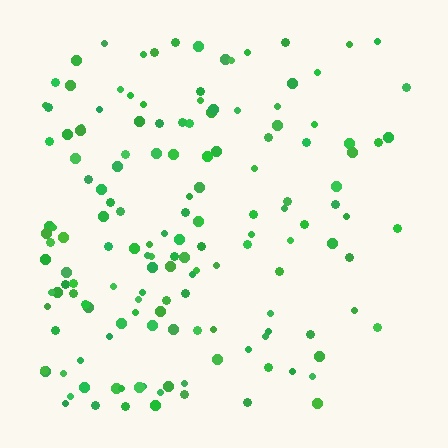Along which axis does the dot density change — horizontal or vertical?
Horizontal.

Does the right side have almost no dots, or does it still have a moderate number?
Still a moderate number, just noticeably fewer than the left.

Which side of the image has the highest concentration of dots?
The left.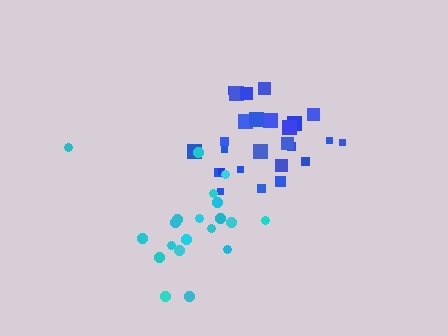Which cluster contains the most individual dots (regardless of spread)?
Blue (27).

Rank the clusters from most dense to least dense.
blue, cyan.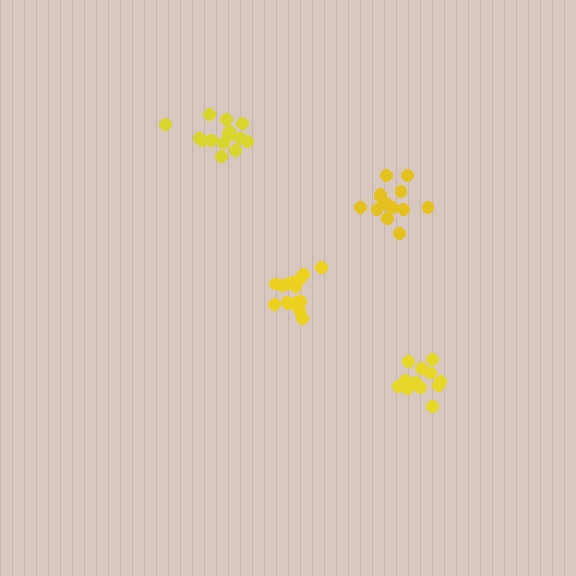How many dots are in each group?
Group 1: 15 dots, Group 2: 13 dots, Group 3: 17 dots, Group 4: 14 dots (59 total).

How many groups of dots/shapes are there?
There are 4 groups.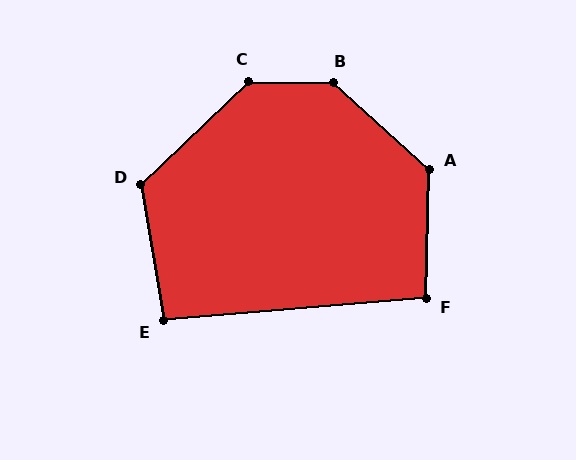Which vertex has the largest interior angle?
B, at approximately 139 degrees.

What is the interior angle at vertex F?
Approximately 96 degrees (obtuse).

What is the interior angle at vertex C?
Approximately 135 degrees (obtuse).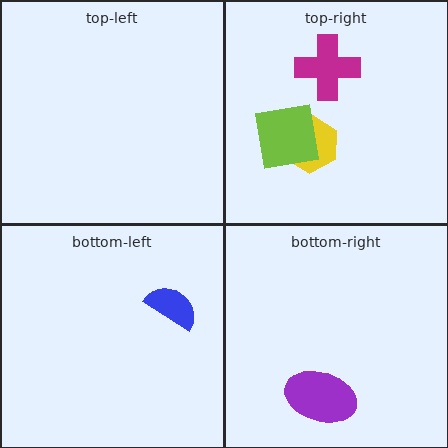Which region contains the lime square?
The top-right region.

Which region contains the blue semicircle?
The bottom-left region.